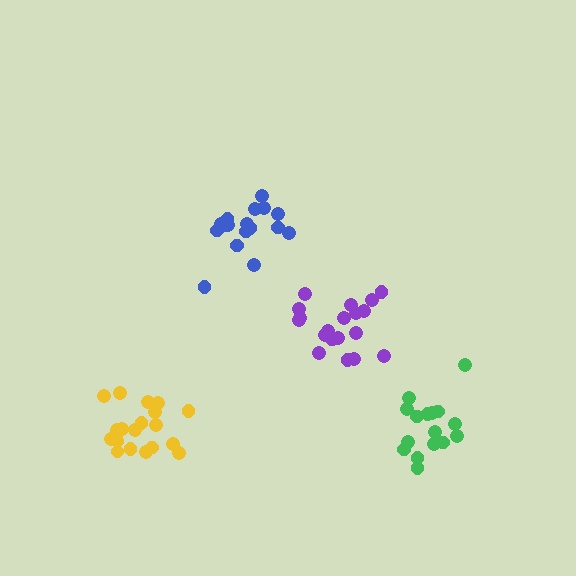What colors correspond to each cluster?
The clusters are colored: blue, green, purple, yellow.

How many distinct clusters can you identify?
There are 4 distinct clusters.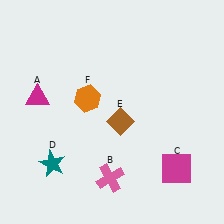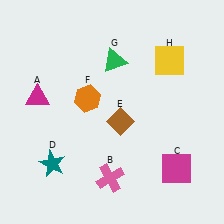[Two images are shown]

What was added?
A green triangle (G), a yellow square (H) were added in Image 2.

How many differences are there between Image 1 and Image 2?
There are 2 differences between the two images.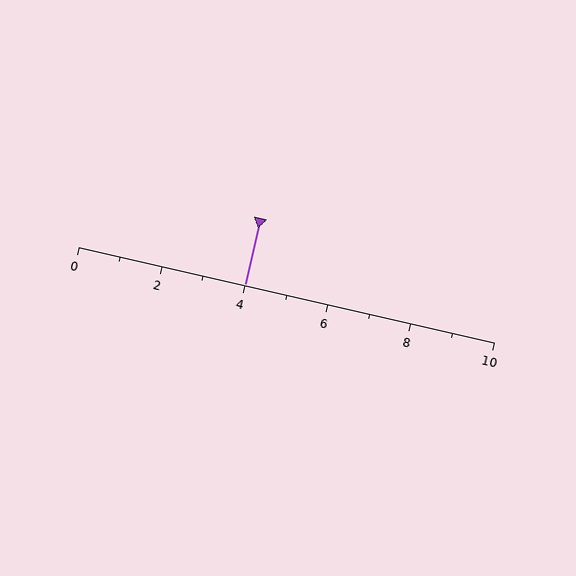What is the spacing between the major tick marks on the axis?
The major ticks are spaced 2 apart.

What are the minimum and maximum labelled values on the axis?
The axis runs from 0 to 10.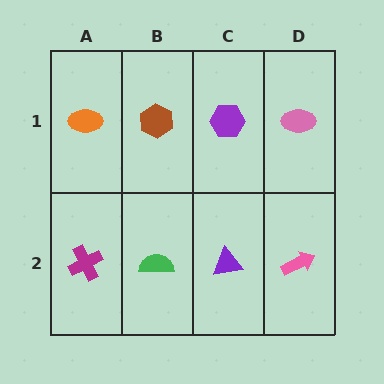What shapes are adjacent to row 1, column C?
A purple triangle (row 2, column C), a brown hexagon (row 1, column B), a pink ellipse (row 1, column D).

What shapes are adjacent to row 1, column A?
A magenta cross (row 2, column A), a brown hexagon (row 1, column B).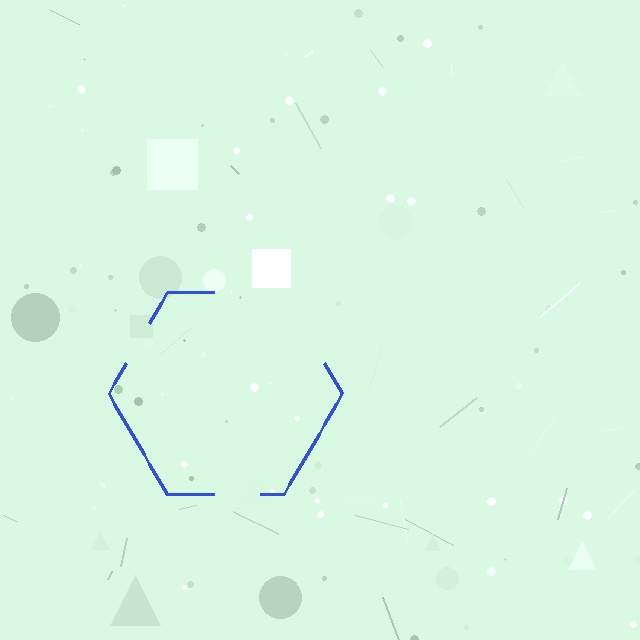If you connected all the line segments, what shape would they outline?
They would outline a hexagon.